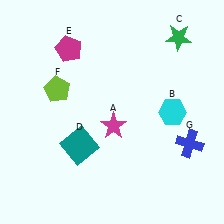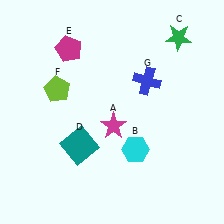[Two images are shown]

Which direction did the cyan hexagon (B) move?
The cyan hexagon (B) moved down.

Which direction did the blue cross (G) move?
The blue cross (G) moved up.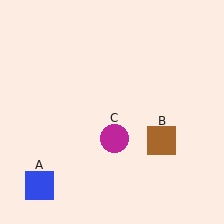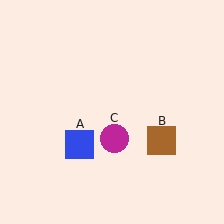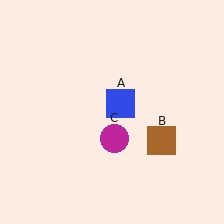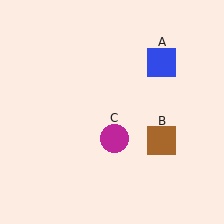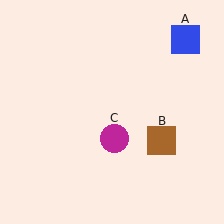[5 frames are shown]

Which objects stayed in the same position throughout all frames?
Brown square (object B) and magenta circle (object C) remained stationary.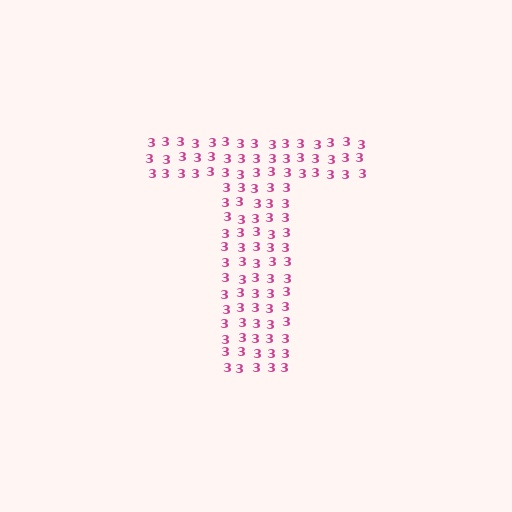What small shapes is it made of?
It is made of small digit 3's.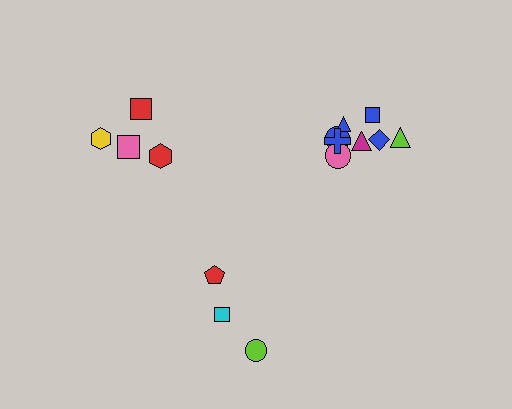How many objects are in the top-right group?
There are 8 objects.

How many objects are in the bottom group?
There are 3 objects.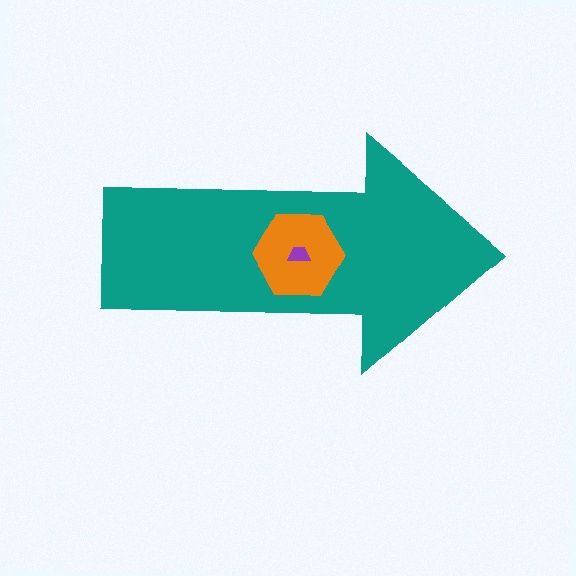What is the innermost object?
The purple trapezoid.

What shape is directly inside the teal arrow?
The orange hexagon.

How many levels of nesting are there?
3.